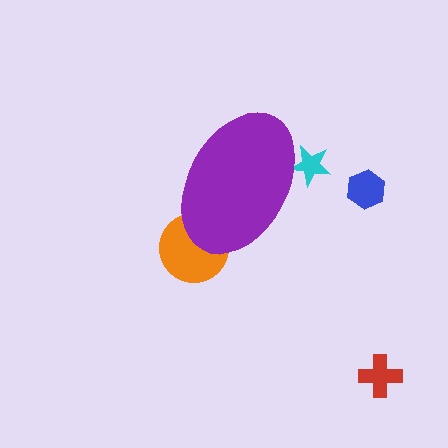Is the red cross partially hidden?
No, the red cross is fully visible.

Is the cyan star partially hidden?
Yes, the cyan star is partially hidden behind the purple ellipse.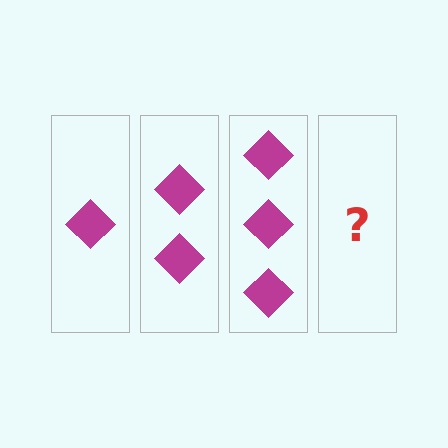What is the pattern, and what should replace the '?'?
The pattern is that each step adds one more diamond. The '?' should be 4 diamonds.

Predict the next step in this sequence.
The next step is 4 diamonds.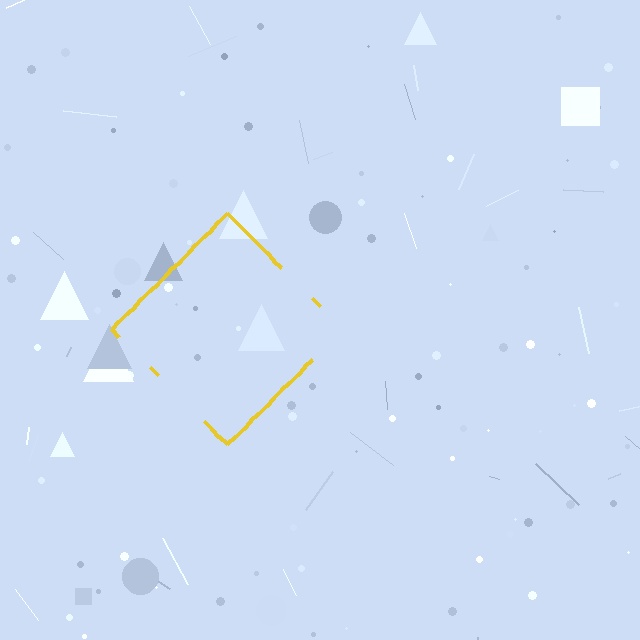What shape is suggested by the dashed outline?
The dashed outline suggests a diamond.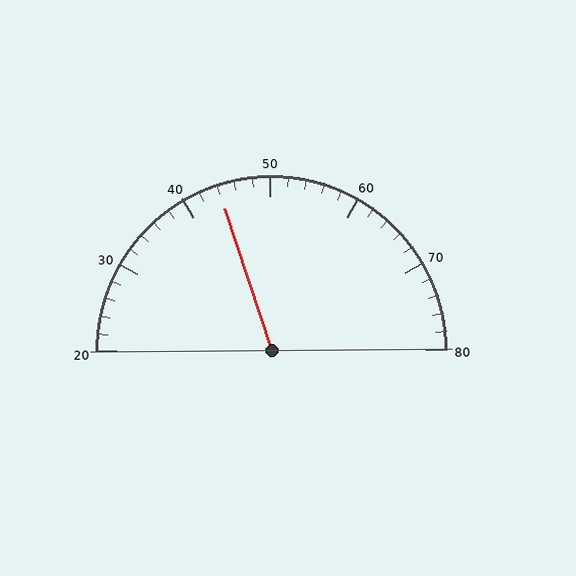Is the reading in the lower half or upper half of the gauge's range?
The reading is in the lower half of the range (20 to 80).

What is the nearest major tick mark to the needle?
The nearest major tick mark is 40.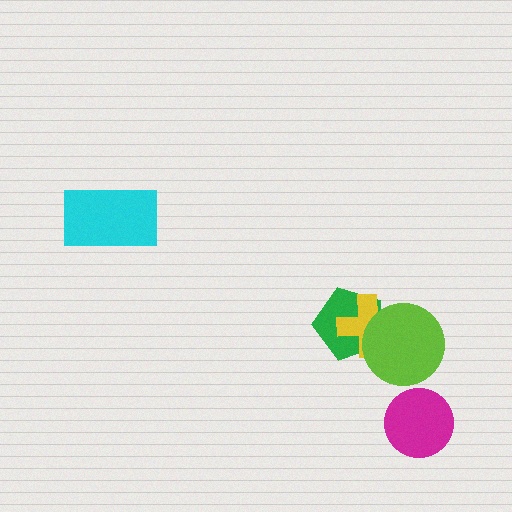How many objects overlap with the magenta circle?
0 objects overlap with the magenta circle.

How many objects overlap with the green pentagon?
2 objects overlap with the green pentagon.